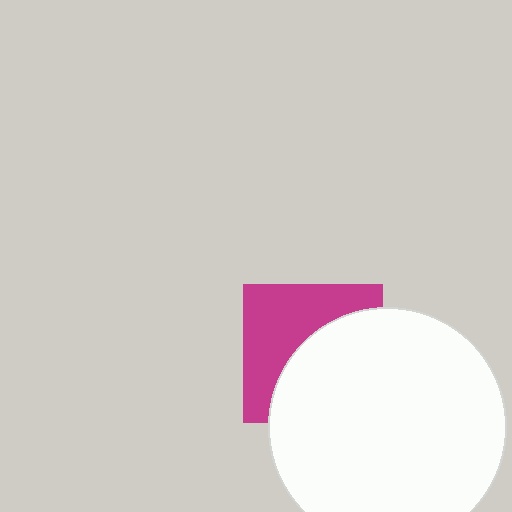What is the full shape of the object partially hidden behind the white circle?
The partially hidden object is a magenta square.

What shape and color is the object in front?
The object in front is a white circle.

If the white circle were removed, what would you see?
You would see the complete magenta square.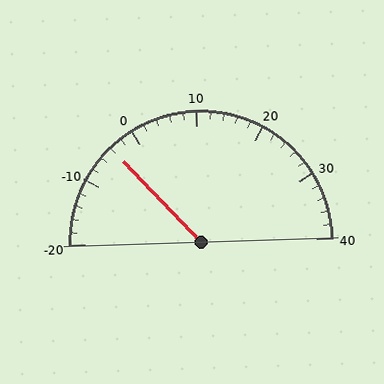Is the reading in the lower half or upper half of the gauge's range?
The reading is in the lower half of the range (-20 to 40).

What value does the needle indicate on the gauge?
The needle indicates approximately -4.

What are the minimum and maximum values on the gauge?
The gauge ranges from -20 to 40.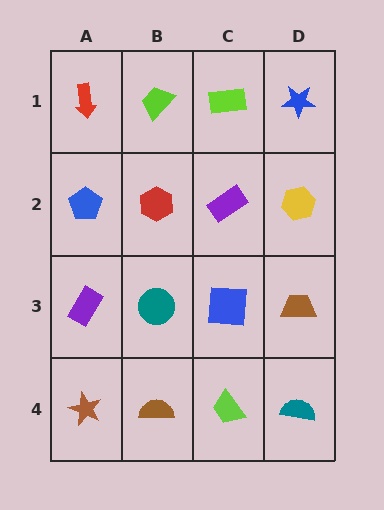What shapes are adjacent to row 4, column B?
A teal circle (row 3, column B), a brown star (row 4, column A), a lime trapezoid (row 4, column C).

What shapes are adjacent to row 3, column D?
A yellow hexagon (row 2, column D), a teal semicircle (row 4, column D), a blue square (row 3, column C).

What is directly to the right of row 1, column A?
A lime trapezoid.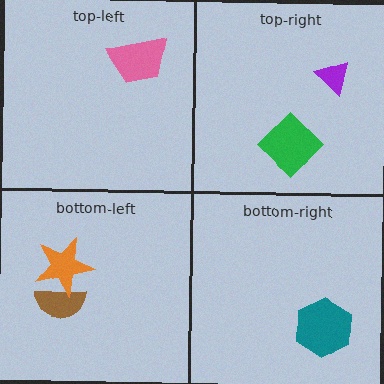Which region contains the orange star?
The bottom-left region.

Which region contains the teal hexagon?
The bottom-right region.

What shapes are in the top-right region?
The purple triangle, the green diamond.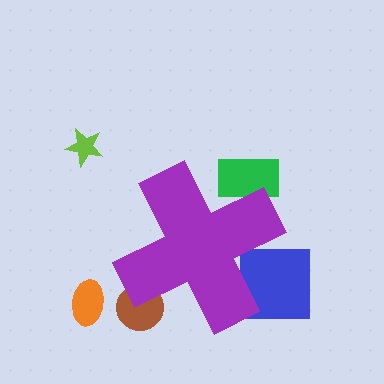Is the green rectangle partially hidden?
Yes, the green rectangle is partially hidden behind the purple cross.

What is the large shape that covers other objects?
A purple cross.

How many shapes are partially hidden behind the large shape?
3 shapes are partially hidden.